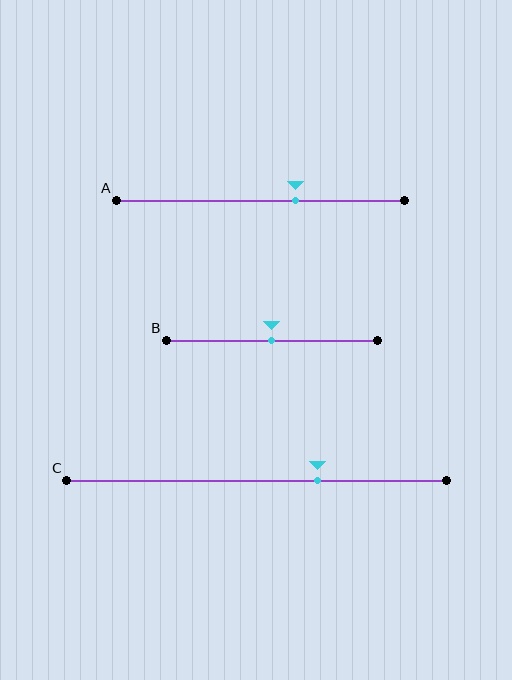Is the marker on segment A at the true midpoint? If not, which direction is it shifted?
No, the marker on segment A is shifted to the right by about 12% of the segment length.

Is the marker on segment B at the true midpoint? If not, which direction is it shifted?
Yes, the marker on segment B is at the true midpoint.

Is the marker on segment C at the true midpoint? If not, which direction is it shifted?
No, the marker on segment C is shifted to the right by about 16% of the segment length.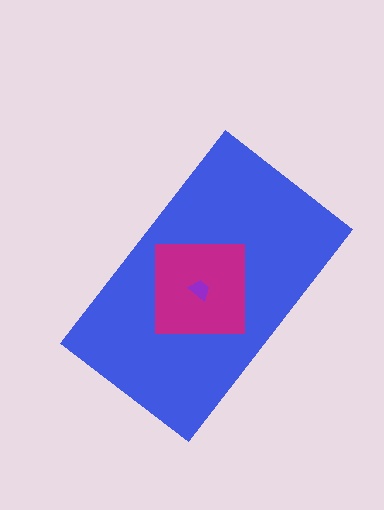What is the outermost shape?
The blue rectangle.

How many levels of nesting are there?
3.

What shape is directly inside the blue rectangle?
The magenta square.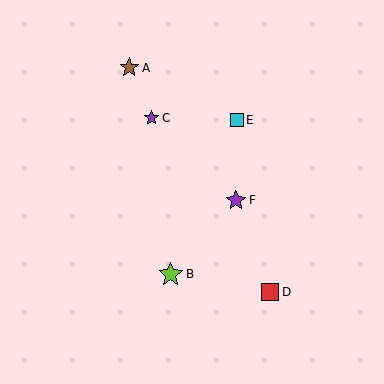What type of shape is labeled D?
Shape D is a red square.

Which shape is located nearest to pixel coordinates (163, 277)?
The lime star (labeled B) at (171, 274) is nearest to that location.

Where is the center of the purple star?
The center of the purple star is at (152, 118).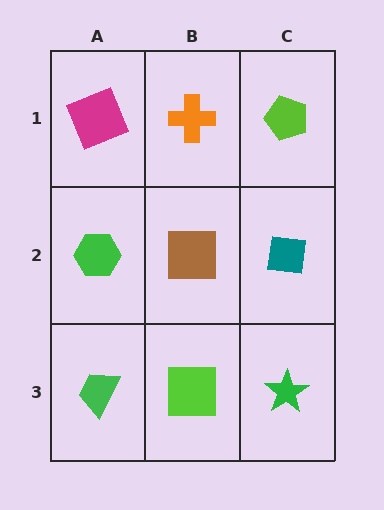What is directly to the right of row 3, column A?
A lime square.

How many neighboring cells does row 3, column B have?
3.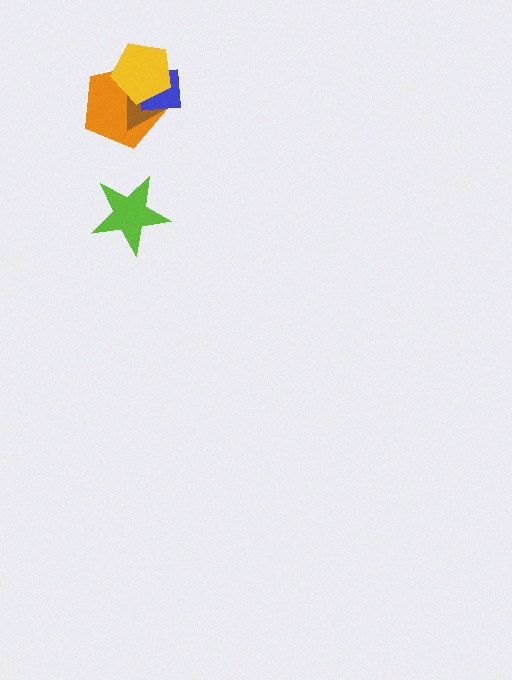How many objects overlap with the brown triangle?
3 objects overlap with the brown triangle.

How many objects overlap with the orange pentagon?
3 objects overlap with the orange pentagon.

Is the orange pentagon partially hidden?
Yes, it is partially covered by another shape.